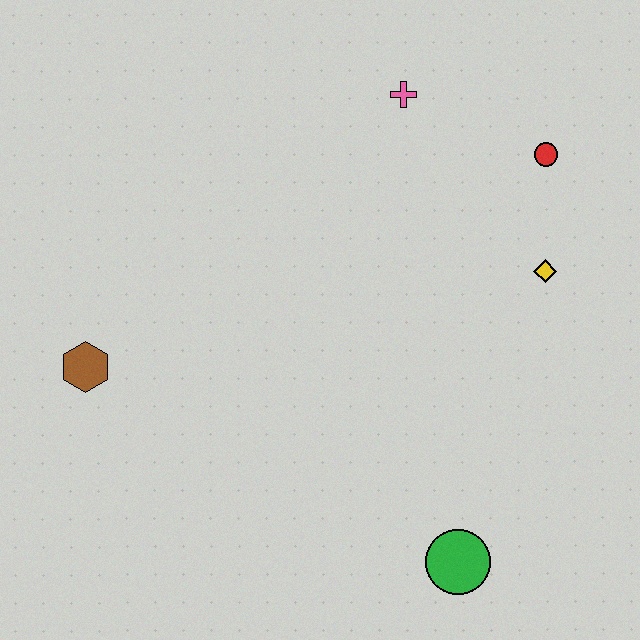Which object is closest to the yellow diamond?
The red circle is closest to the yellow diamond.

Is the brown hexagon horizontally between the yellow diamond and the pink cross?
No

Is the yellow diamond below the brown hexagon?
No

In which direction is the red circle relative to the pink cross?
The red circle is to the right of the pink cross.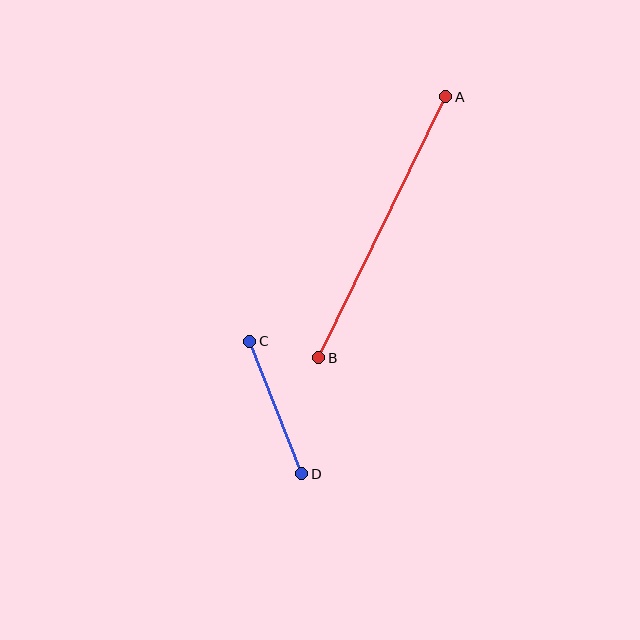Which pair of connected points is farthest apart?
Points A and B are farthest apart.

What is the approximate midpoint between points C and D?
The midpoint is at approximately (276, 407) pixels.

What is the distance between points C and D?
The distance is approximately 143 pixels.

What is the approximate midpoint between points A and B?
The midpoint is at approximately (382, 227) pixels.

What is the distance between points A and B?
The distance is approximately 290 pixels.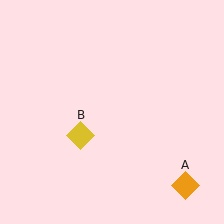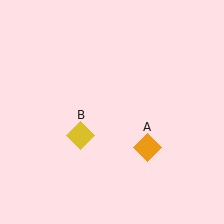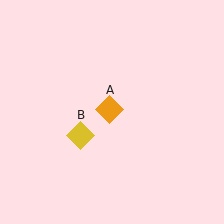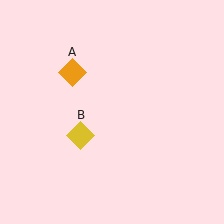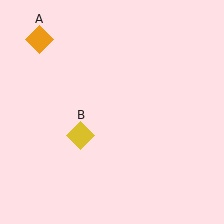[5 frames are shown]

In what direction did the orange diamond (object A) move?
The orange diamond (object A) moved up and to the left.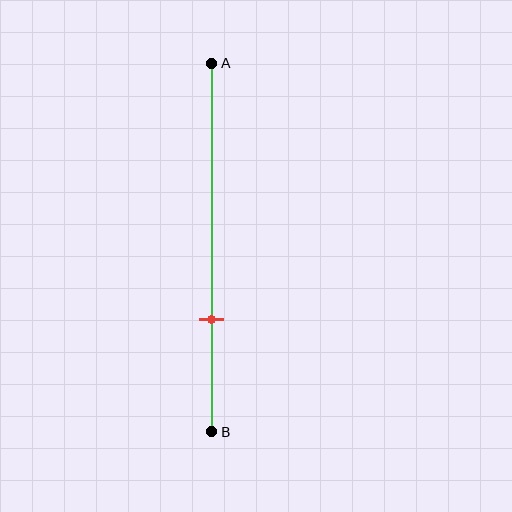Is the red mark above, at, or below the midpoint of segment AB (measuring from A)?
The red mark is below the midpoint of segment AB.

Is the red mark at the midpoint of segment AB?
No, the mark is at about 70% from A, not at the 50% midpoint.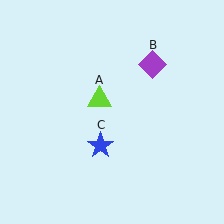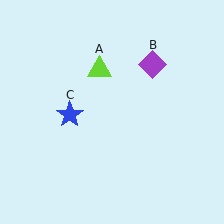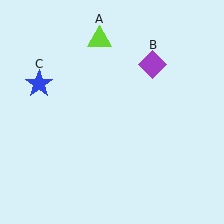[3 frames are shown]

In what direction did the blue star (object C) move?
The blue star (object C) moved up and to the left.